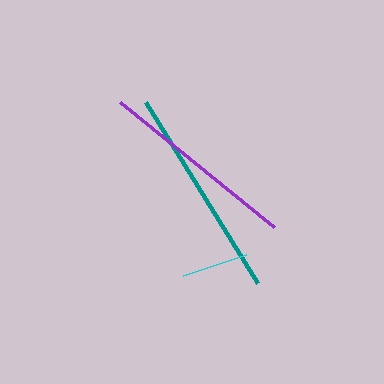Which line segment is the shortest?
The cyan line is the shortest at approximately 67 pixels.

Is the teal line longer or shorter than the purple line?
The teal line is longer than the purple line.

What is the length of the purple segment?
The purple segment is approximately 199 pixels long.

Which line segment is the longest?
The teal line is the longest at approximately 213 pixels.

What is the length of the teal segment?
The teal segment is approximately 213 pixels long.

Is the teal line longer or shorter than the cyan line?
The teal line is longer than the cyan line.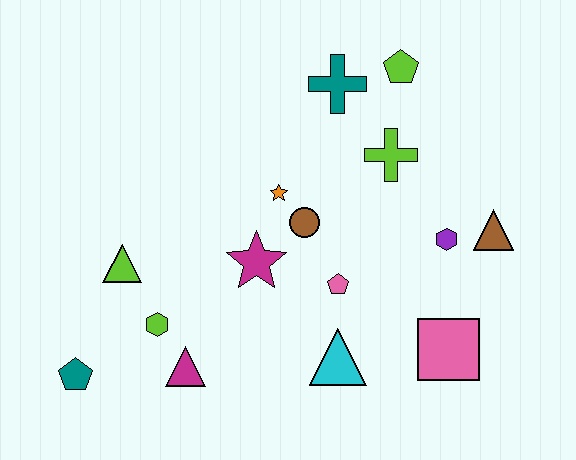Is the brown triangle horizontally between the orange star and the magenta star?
No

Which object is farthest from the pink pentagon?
The teal pentagon is farthest from the pink pentagon.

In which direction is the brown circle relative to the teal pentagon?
The brown circle is to the right of the teal pentagon.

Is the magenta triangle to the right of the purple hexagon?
No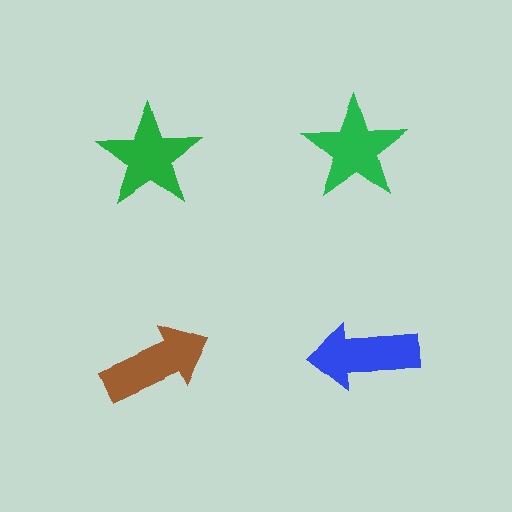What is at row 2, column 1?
A brown arrow.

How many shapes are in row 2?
2 shapes.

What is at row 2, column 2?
A blue arrow.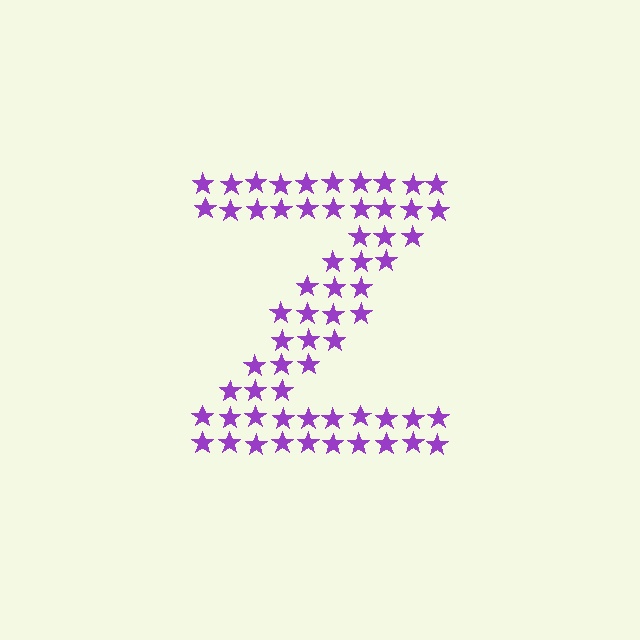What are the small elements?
The small elements are stars.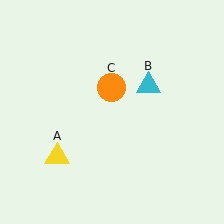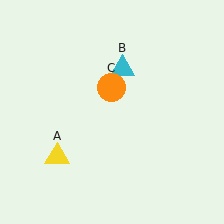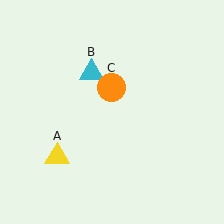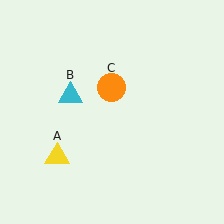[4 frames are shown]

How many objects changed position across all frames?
1 object changed position: cyan triangle (object B).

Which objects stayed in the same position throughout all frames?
Yellow triangle (object A) and orange circle (object C) remained stationary.